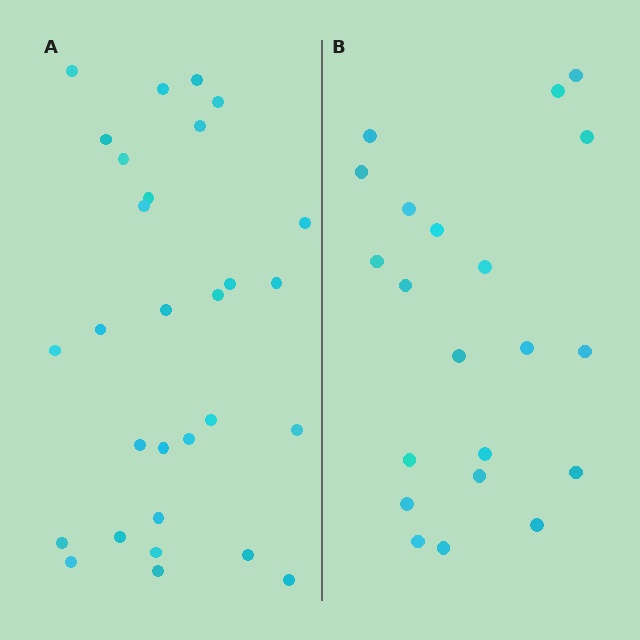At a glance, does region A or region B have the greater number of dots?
Region A (the left region) has more dots.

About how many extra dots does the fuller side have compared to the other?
Region A has roughly 8 or so more dots than region B.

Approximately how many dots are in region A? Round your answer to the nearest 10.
About 30 dots. (The exact count is 29, which rounds to 30.)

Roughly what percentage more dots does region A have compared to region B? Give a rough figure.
About 40% more.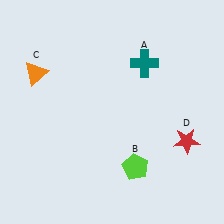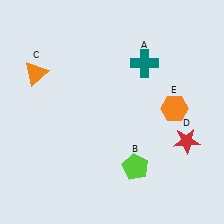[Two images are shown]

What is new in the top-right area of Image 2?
An orange hexagon (E) was added in the top-right area of Image 2.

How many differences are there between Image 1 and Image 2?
There is 1 difference between the two images.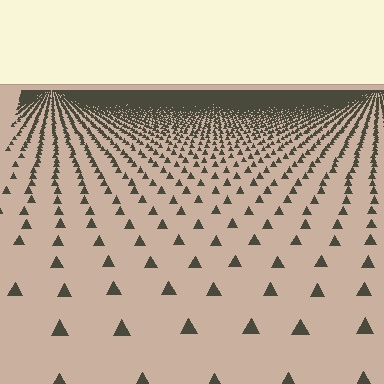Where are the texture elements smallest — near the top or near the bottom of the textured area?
Near the top.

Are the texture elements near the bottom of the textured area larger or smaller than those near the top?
Larger. Near the bottom, elements are closer to the viewer and appear at a bigger on-screen size.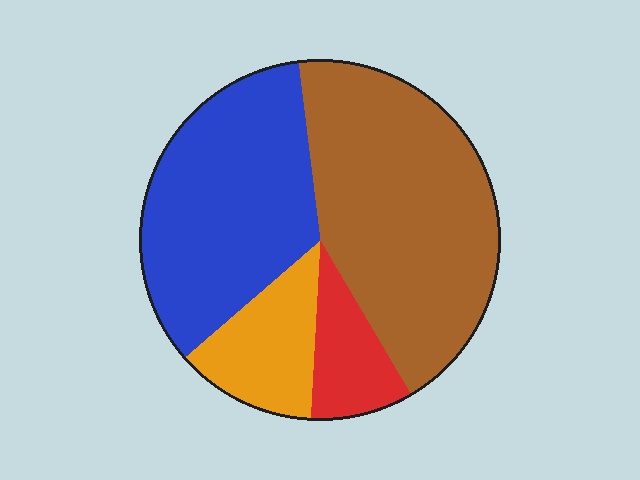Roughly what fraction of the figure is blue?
Blue covers about 35% of the figure.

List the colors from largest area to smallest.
From largest to smallest: brown, blue, orange, red.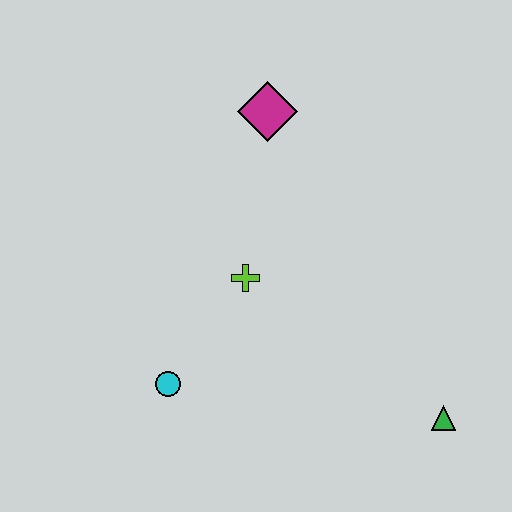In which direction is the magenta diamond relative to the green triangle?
The magenta diamond is above the green triangle.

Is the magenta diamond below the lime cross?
No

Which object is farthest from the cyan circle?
The magenta diamond is farthest from the cyan circle.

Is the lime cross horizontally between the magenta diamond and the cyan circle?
Yes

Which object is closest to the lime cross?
The cyan circle is closest to the lime cross.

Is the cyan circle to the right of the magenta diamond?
No